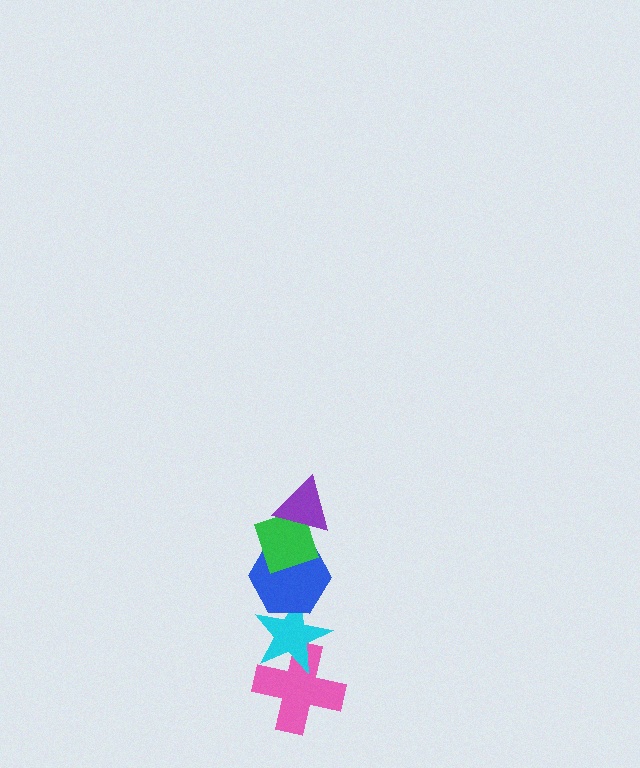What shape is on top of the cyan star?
The blue hexagon is on top of the cyan star.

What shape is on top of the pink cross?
The cyan star is on top of the pink cross.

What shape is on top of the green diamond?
The purple triangle is on top of the green diamond.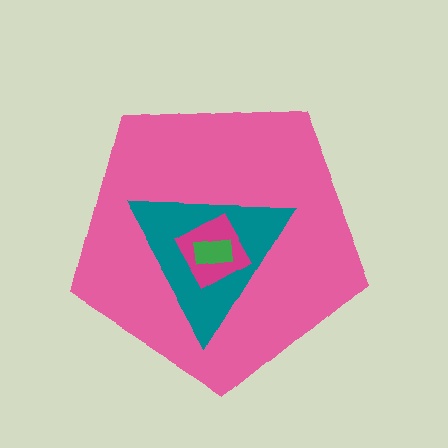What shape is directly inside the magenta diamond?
The green rectangle.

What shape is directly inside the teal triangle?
The magenta diamond.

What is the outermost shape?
The pink pentagon.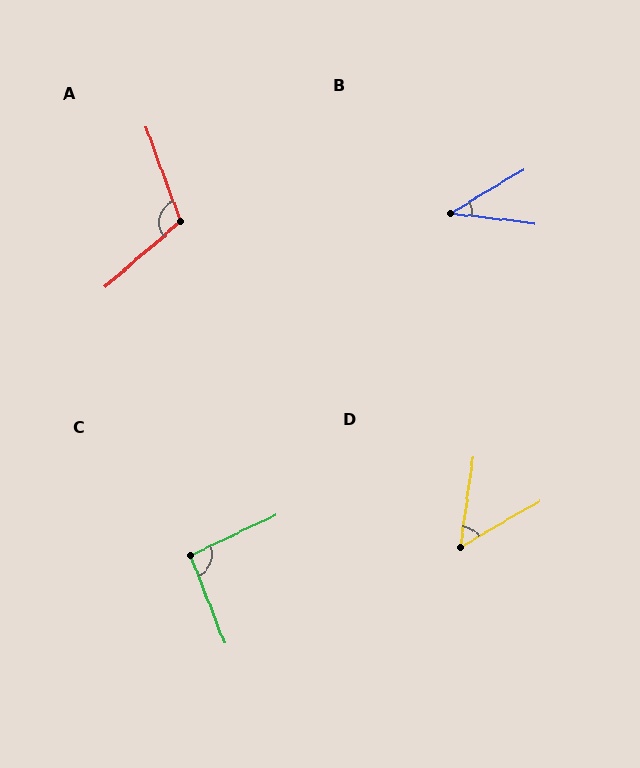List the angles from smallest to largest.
B (38°), D (52°), C (94°), A (111°).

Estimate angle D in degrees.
Approximately 52 degrees.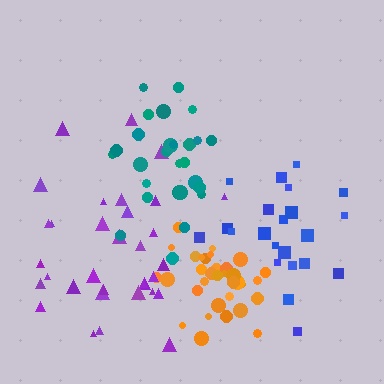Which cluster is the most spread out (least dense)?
Purple.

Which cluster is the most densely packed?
Orange.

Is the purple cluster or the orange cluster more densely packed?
Orange.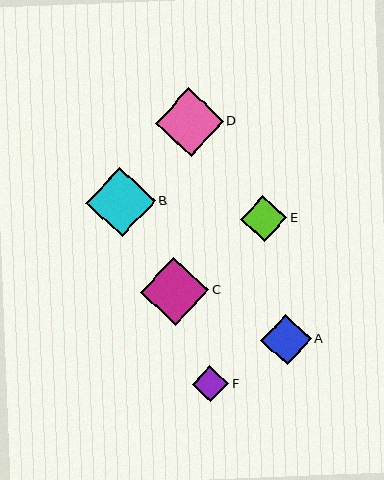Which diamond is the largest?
Diamond B is the largest with a size of approximately 69 pixels.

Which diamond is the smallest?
Diamond F is the smallest with a size of approximately 36 pixels.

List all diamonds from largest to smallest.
From largest to smallest: B, C, D, A, E, F.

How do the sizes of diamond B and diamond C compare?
Diamond B and diamond C are approximately the same size.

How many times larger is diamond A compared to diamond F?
Diamond A is approximately 1.4 times the size of diamond F.